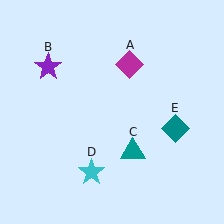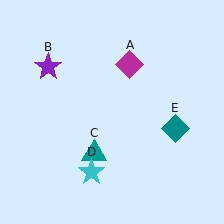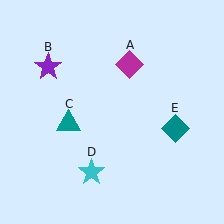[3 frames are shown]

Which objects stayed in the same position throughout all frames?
Magenta diamond (object A) and purple star (object B) and cyan star (object D) and teal diamond (object E) remained stationary.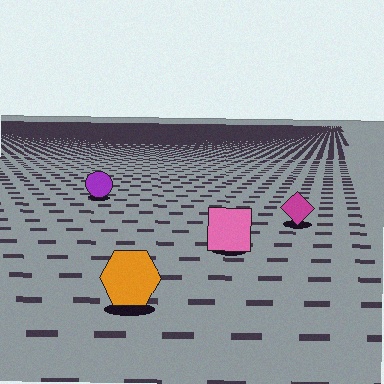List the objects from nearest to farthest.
From nearest to farthest: the orange hexagon, the pink square, the magenta diamond, the purple circle.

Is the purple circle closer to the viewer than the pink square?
No. The pink square is closer — you can tell from the texture gradient: the ground texture is coarser near it.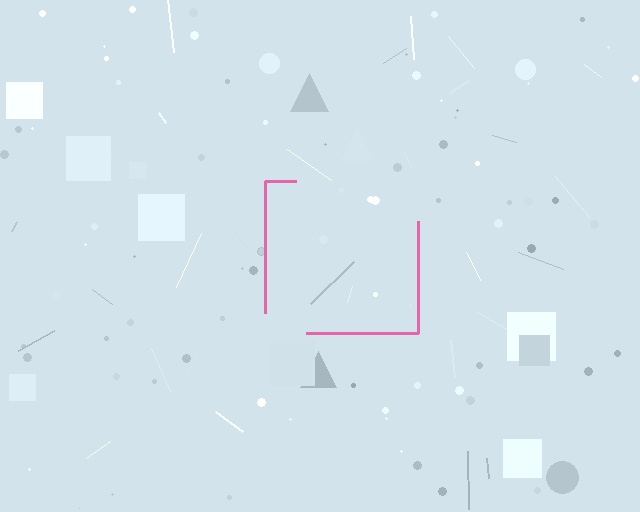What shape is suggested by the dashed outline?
The dashed outline suggests a square.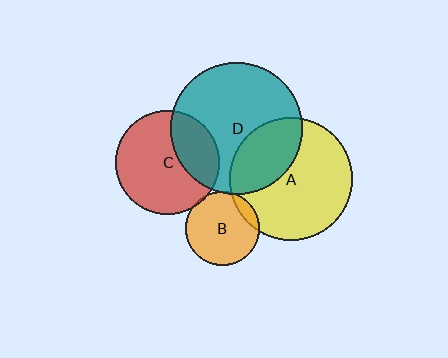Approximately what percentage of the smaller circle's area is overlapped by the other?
Approximately 5%.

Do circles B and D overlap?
Yes.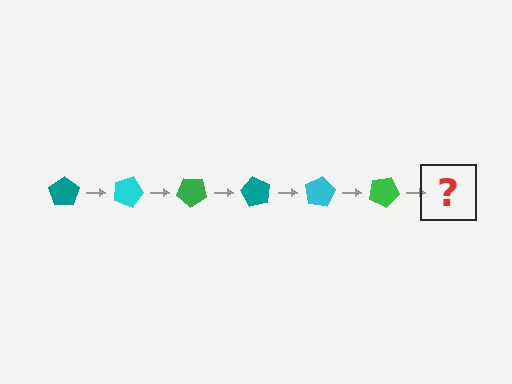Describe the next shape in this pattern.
It should be a teal pentagon, rotated 120 degrees from the start.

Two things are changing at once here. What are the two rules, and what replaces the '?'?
The two rules are that it rotates 20 degrees each step and the color cycles through teal, cyan, and green. The '?' should be a teal pentagon, rotated 120 degrees from the start.